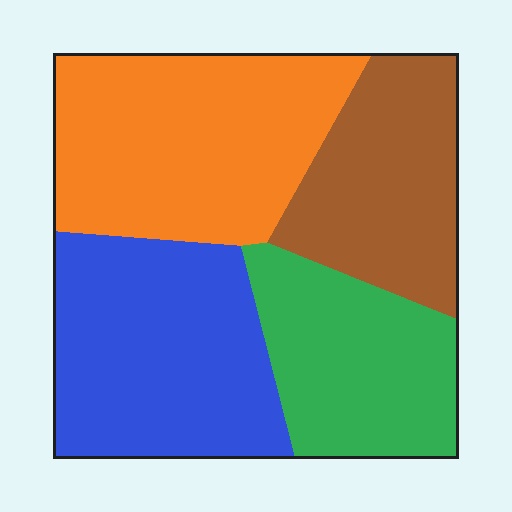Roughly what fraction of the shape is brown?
Brown covers about 20% of the shape.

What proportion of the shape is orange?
Orange takes up between a sixth and a third of the shape.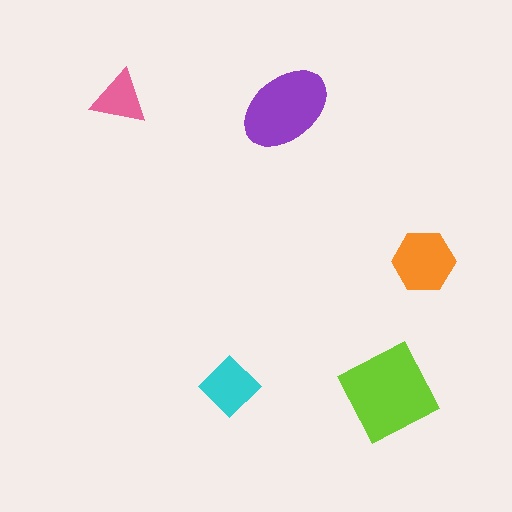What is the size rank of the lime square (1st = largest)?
1st.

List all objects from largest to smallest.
The lime square, the purple ellipse, the orange hexagon, the cyan diamond, the pink triangle.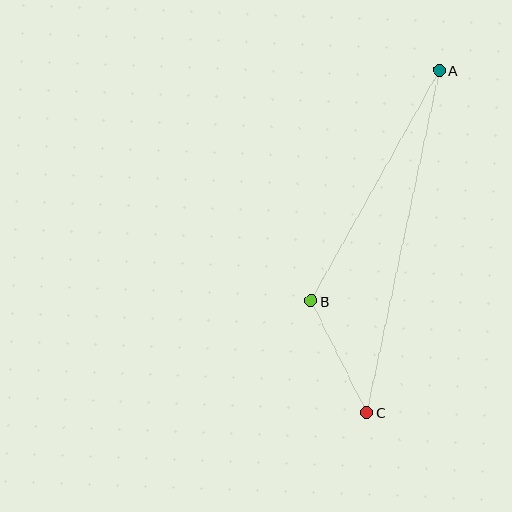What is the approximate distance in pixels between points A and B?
The distance between A and B is approximately 264 pixels.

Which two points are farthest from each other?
Points A and C are farthest from each other.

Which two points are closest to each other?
Points B and C are closest to each other.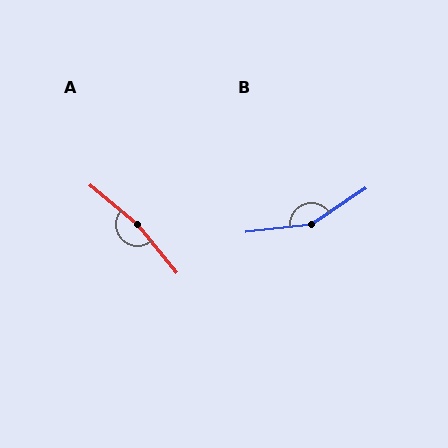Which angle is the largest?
A, at approximately 169 degrees.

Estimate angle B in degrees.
Approximately 153 degrees.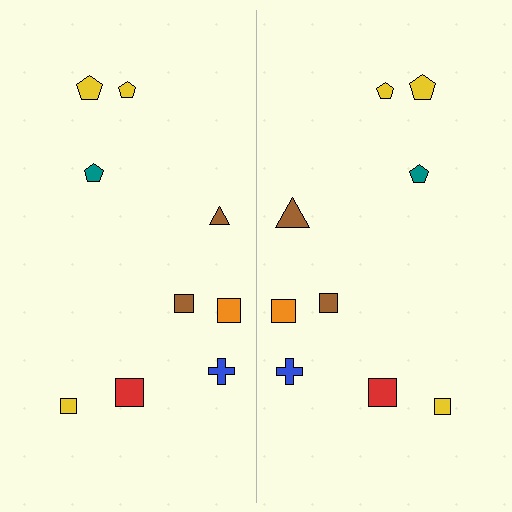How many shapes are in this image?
There are 18 shapes in this image.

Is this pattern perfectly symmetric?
No, the pattern is not perfectly symmetric. The brown triangle on the right side has a different size than its mirror counterpart.